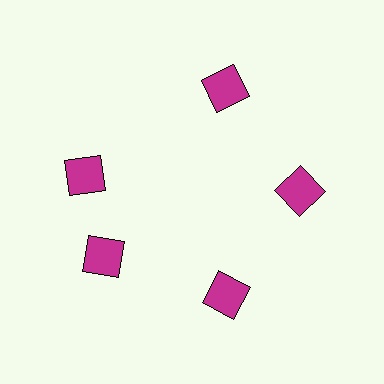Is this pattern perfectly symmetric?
No. The 5 magenta squares are arranged in a ring, but one element near the 10 o'clock position is rotated out of alignment along the ring, breaking the 5-fold rotational symmetry.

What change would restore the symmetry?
The symmetry would be restored by rotating it back into even spacing with its neighbors so that all 5 squares sit at equal angles and equal distance from the center.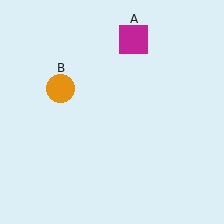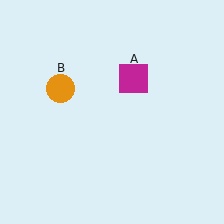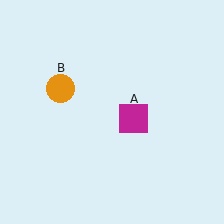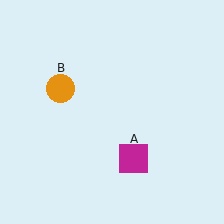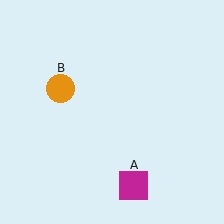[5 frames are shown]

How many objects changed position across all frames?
1 object changed position: magenta square (object A).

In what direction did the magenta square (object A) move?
The magenta square (object A) moved down.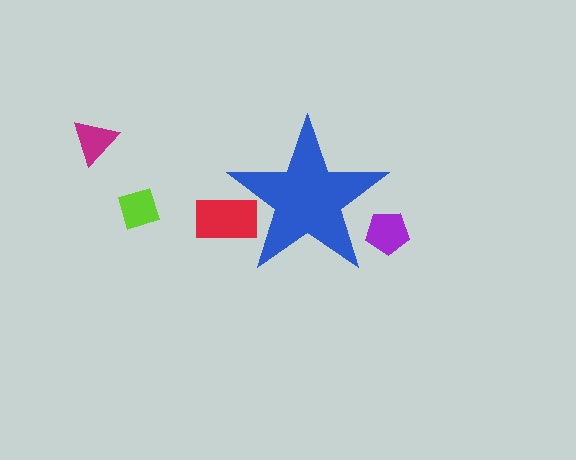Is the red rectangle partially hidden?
Yes, the red rectangle is partially hidden behind the blue star.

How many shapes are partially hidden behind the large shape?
2 shapes are partially hidden.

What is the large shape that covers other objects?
A blue star.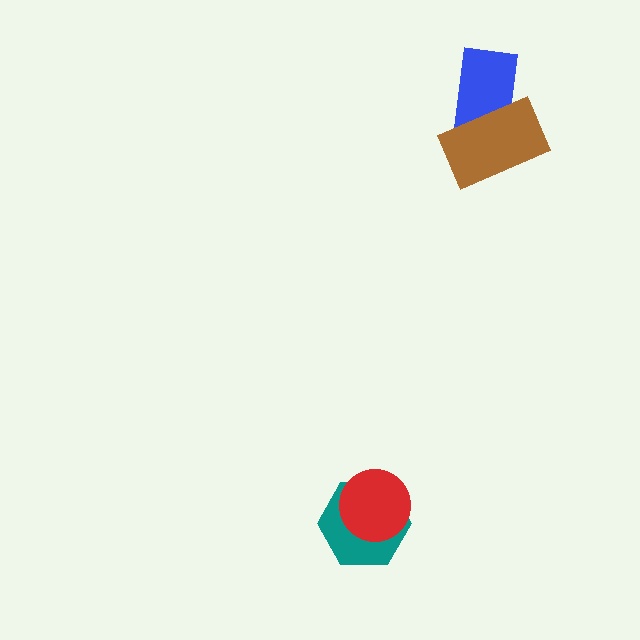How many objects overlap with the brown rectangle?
1 object overlaps with the brown rectangle.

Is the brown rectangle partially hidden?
No, no other shape covers it.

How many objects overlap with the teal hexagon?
1 object overlaps with the teal hexagon.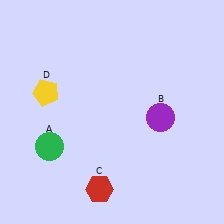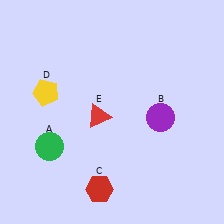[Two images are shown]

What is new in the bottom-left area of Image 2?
A red triangle (E) was added in the bottom-left area of Image 2.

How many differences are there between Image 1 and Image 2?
There is 1 difference between the two images.